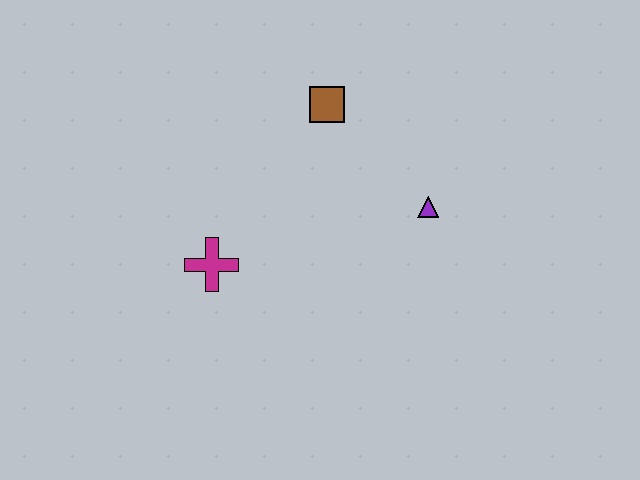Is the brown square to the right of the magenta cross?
Yes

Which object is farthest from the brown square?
The magenta cross is farthest from the brown square.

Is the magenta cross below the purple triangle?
Yes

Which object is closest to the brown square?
The purple triangle is closest to the brown square.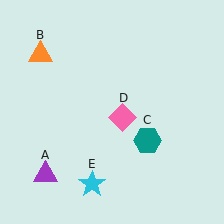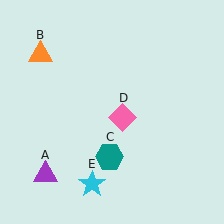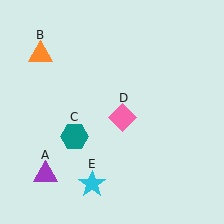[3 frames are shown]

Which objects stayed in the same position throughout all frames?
Purple triangle (object A) and orange triangle (object B) and pink diamond (object D) and cyan star (object E) remained stationary.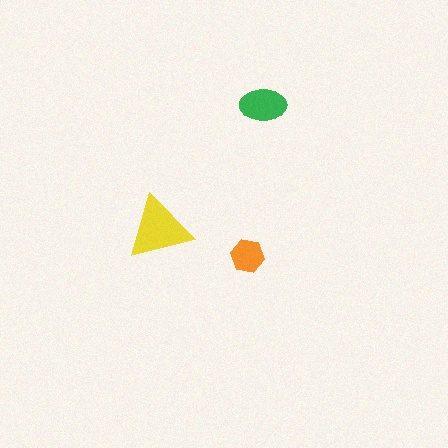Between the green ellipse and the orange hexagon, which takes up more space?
The green ellipse.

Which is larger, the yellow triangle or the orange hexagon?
The yellow triangle.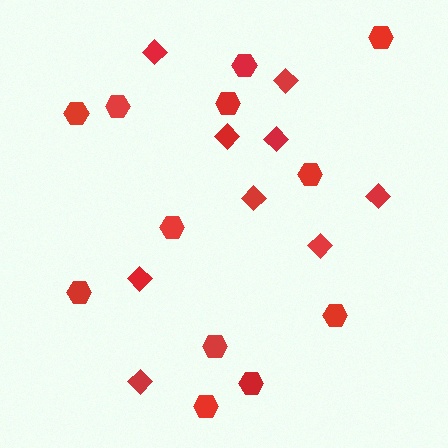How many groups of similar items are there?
There are 2 groups: one group of hexagons (12) and one group of diamonds (9).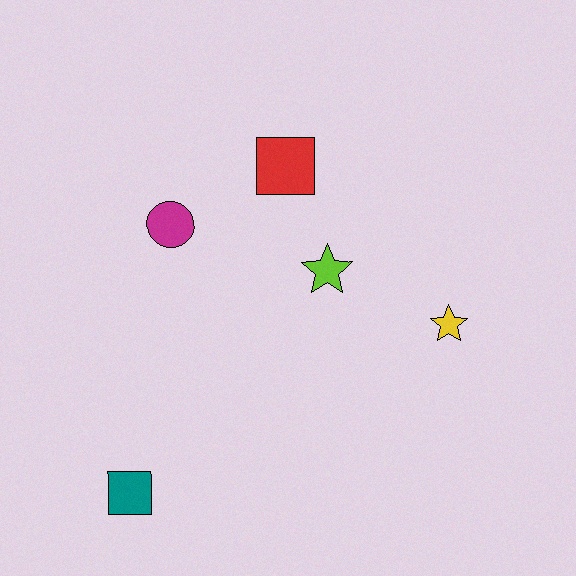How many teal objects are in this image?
There is 1 teal object.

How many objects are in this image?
There are 5 objects.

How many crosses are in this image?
There are no crosses.